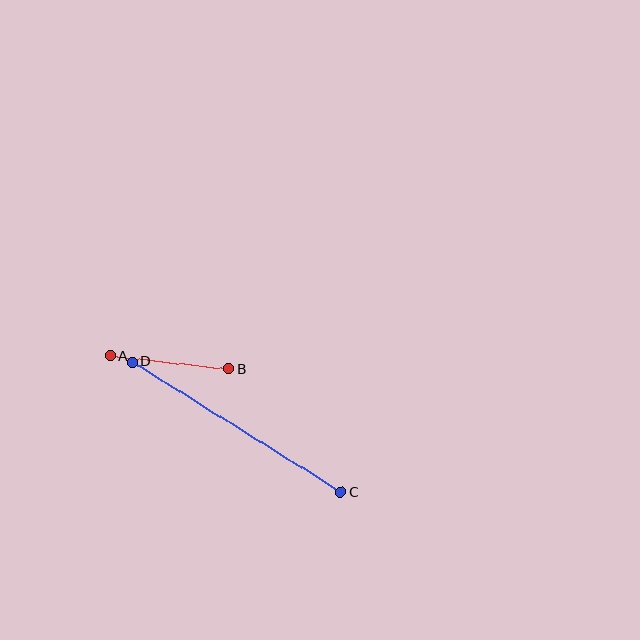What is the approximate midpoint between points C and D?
The midpoint is at approximately (237, 427) pixels.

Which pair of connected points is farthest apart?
Points C and D are farthest apart.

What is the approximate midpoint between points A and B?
The midpoint is at approximately (169, 363) pixels.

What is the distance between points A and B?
The distance is approximately 120 pixels.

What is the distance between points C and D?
The distance is approximately 246 pixels.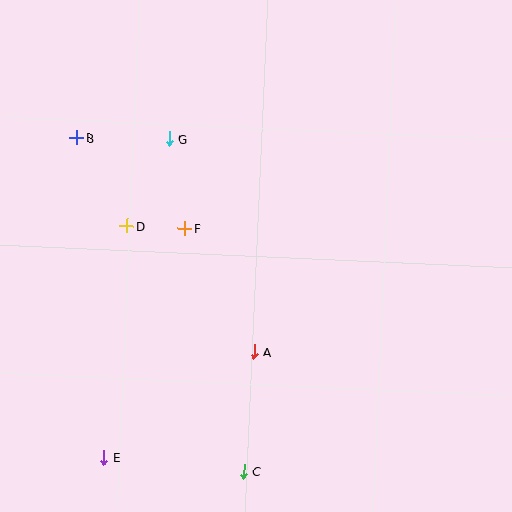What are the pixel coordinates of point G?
Point G is at (169, 139).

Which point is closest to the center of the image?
Point F at (185, 229) is closest to the center.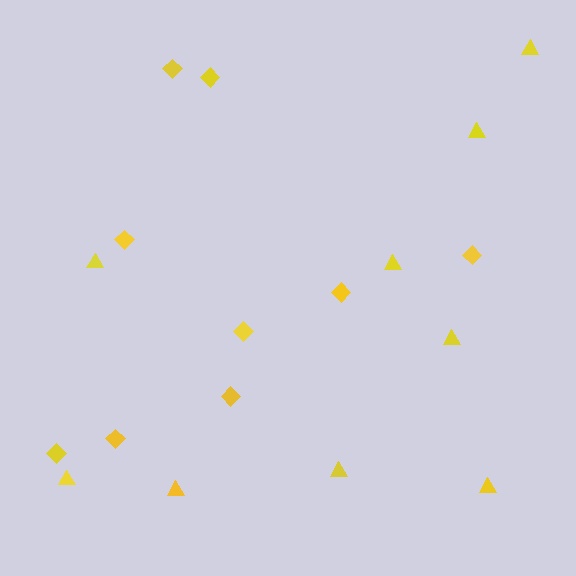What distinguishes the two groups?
There are 2 groups: one group of diamonds (9) and one group of triangles (9).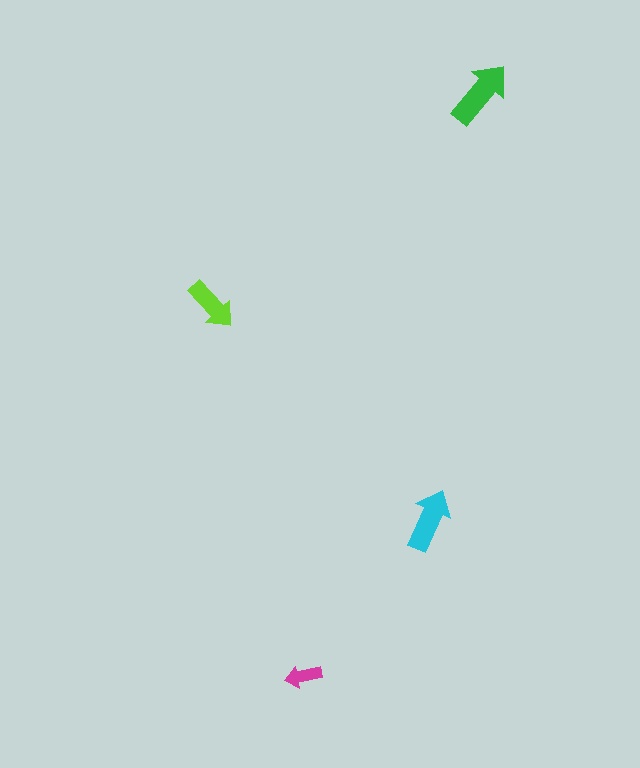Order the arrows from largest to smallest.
the green one, the cyan one, the lime one, the magenta one.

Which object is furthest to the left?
The lime arrow is leftmost.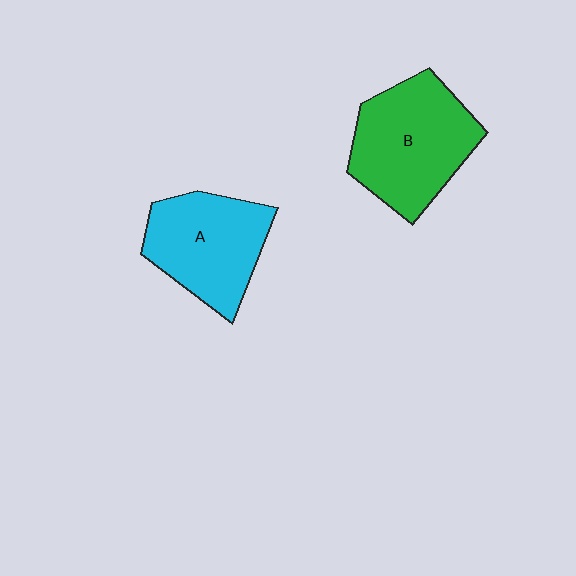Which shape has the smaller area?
Shape A (cyan).